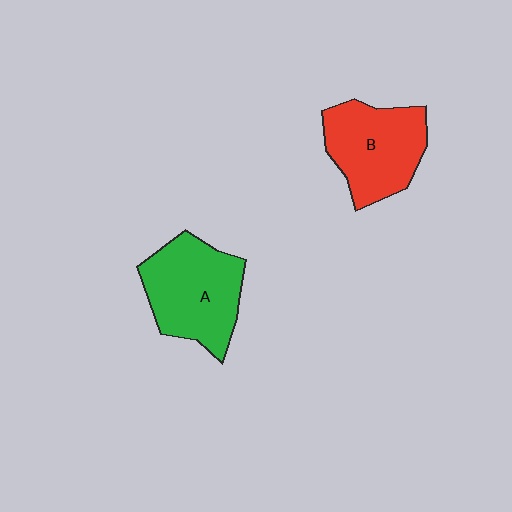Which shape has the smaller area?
Shape B (red).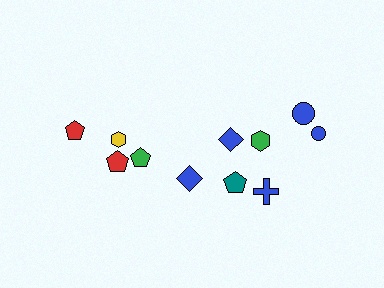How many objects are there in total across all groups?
There are 11 objects.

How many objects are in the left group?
There are 4 objects.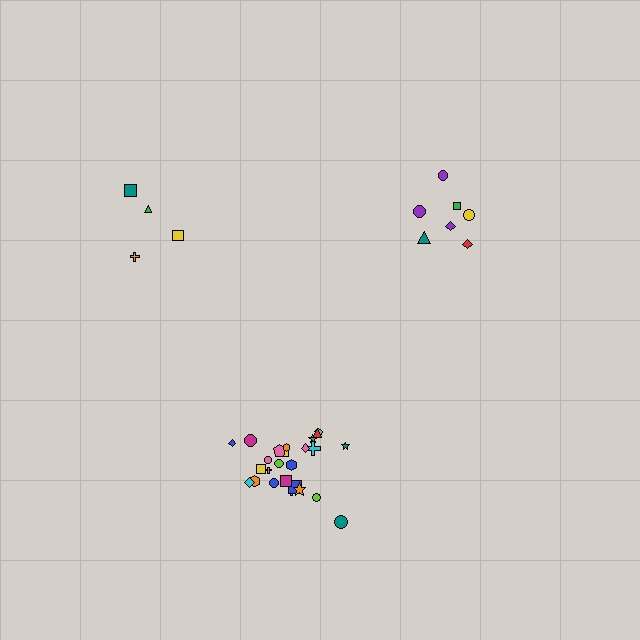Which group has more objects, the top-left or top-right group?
The top-right group.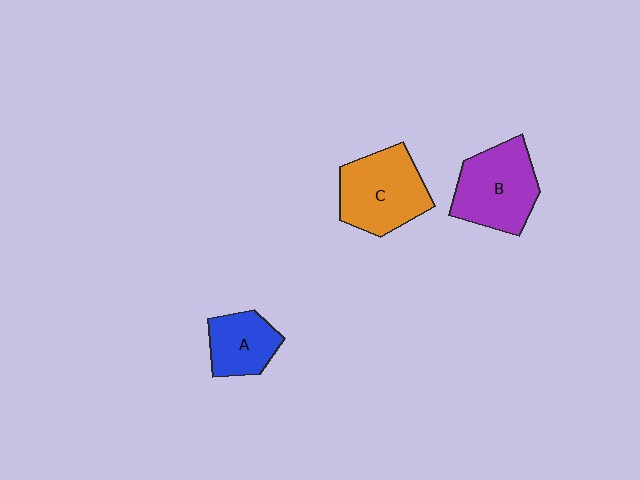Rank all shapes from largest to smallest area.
From largest to smallest: C (orange), B (purple), A (blue).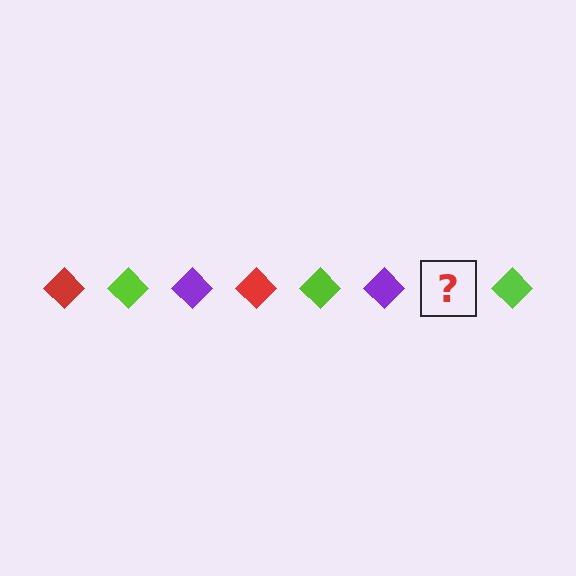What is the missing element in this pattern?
The missing element is a red diamond.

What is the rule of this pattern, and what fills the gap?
The rule is that the pattern cycles through red, lime, purple diamonds. The gap should be filled with a red diamond.